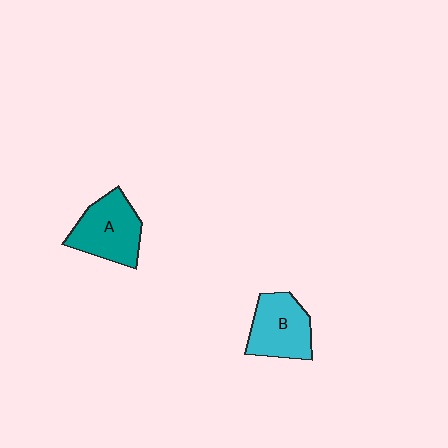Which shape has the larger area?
Shape A (teal).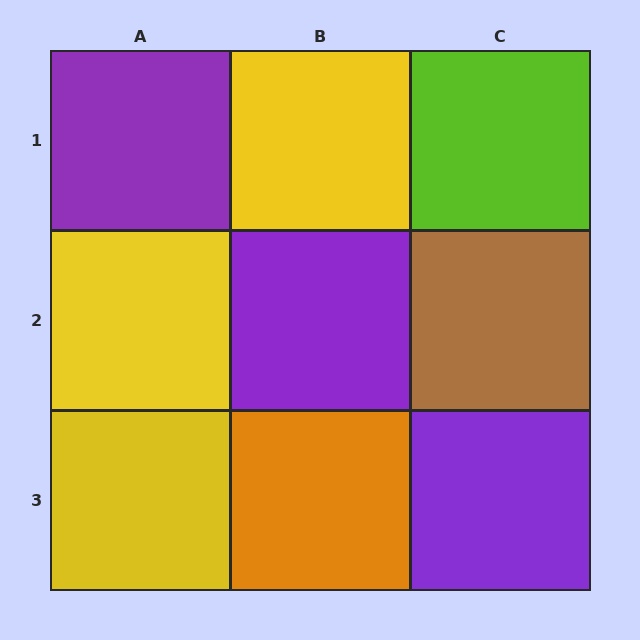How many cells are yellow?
3 cells are yellow.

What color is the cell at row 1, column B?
Yellow.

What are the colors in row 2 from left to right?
Yellow, purple, brown.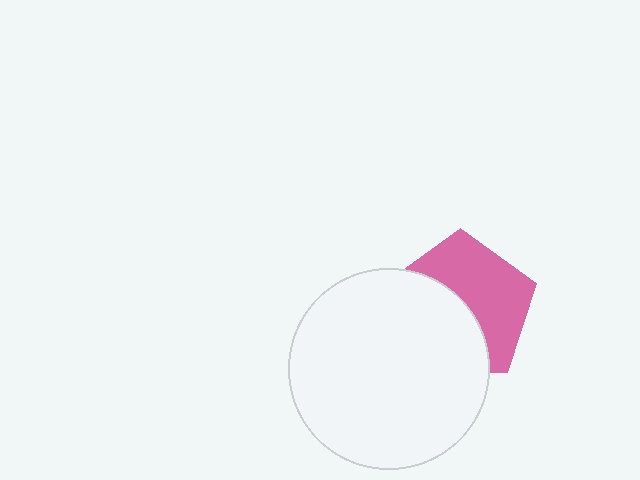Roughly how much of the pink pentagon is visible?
About half of it is visible (roughly 51%).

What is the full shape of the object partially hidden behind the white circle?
The partially hidden object is a pink pentagon.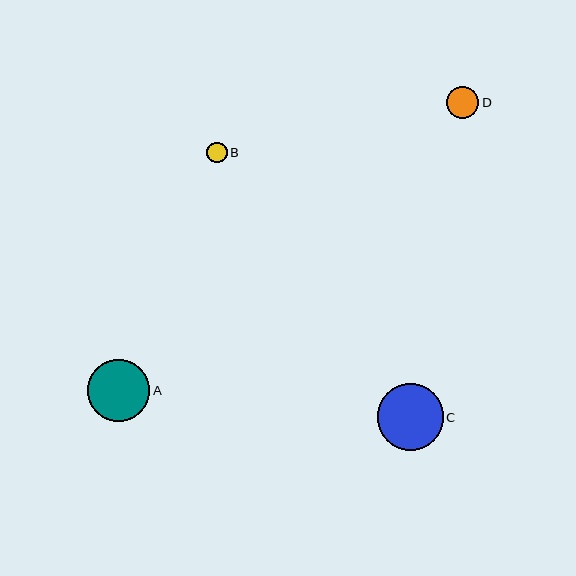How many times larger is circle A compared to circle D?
Circle A is approximately 1.9 times the size of circle D.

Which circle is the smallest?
Circle B is the smallest with a size of approximately 21 pixels.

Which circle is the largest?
Circle C is the largest with a size of approximately 66 pixels.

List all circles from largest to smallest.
From largest to smallest: C, A, D, B.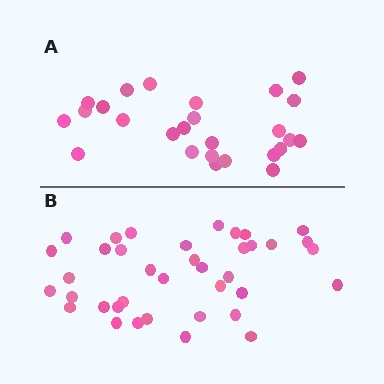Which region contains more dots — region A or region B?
Region B (the bottom region) has more dots.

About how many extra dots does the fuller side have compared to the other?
Region B has roughly 12 or so more dots than region A.